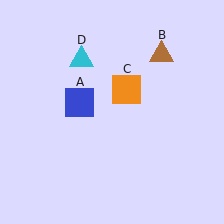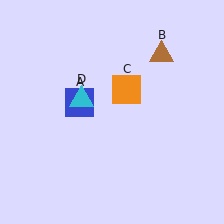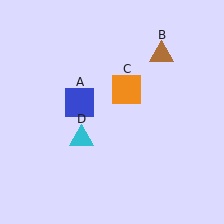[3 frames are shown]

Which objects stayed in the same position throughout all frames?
Blue square (object A) and brown triangle (object B) and orange square (object C) remained stationary.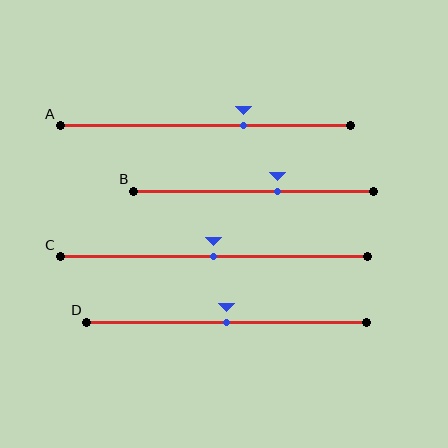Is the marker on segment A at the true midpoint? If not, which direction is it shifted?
No, the marker on segment A is shifted to the right by about 13% of the segment length.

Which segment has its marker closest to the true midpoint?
Segment C has its marker closest to the true midpoint.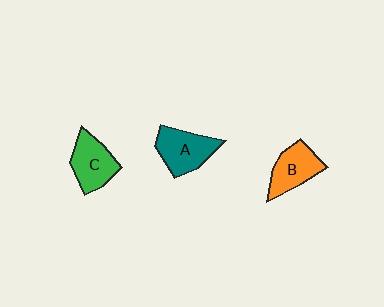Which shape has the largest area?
Shape A (teal).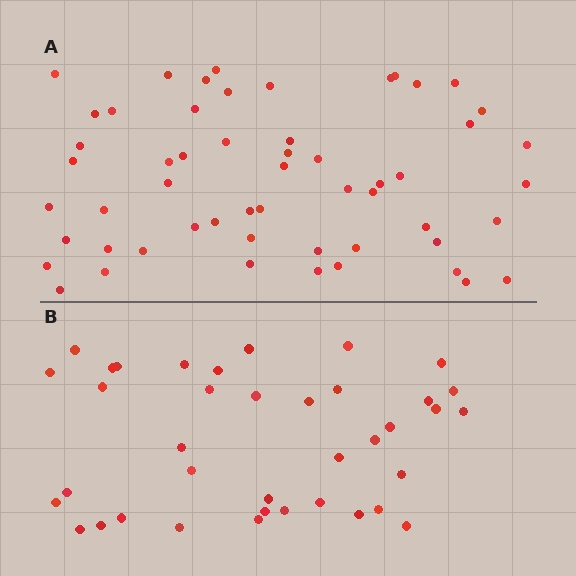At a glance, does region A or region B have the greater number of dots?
Region A (the top region) has more dots.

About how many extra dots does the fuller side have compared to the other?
Region A has approximately 15 more dots than region B.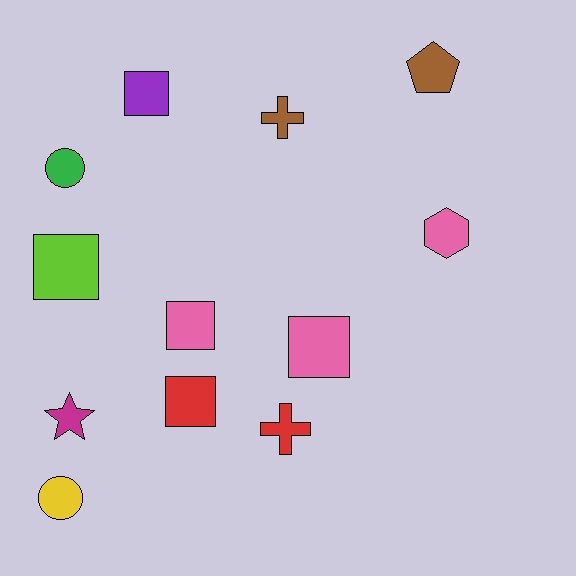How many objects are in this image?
There are 12 objects.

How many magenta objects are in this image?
There is 1 magenta object.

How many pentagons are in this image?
There is 1 pentagon.